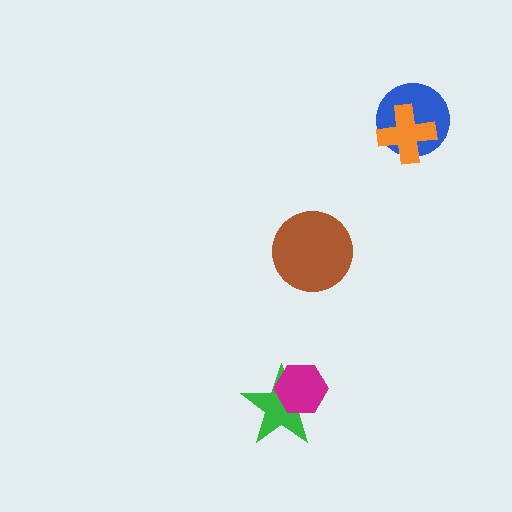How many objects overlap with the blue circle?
1 object overlaps with the blue circle.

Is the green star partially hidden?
Yes, it is partially covered by another shape.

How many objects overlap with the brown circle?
0 objects overlap with the brown circle.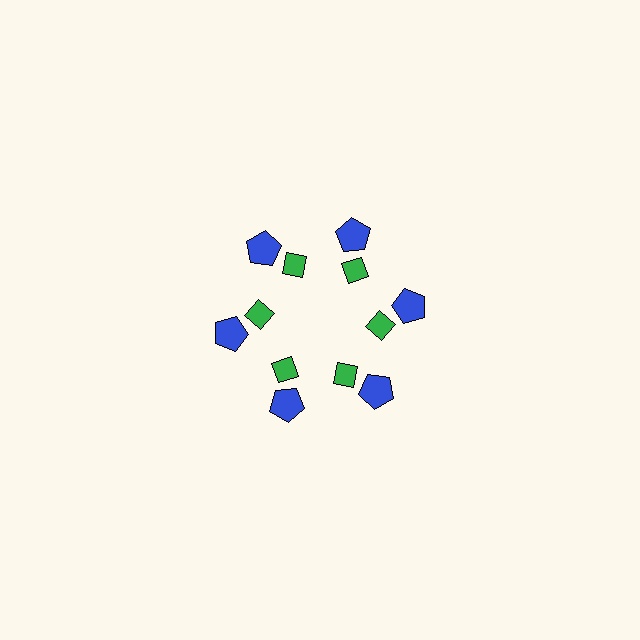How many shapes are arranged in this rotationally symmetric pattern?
There are 12 shapes, arranged in 6 groups of 2.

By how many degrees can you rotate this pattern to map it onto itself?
The pattern maps onto itself every 60 degrees of rotation.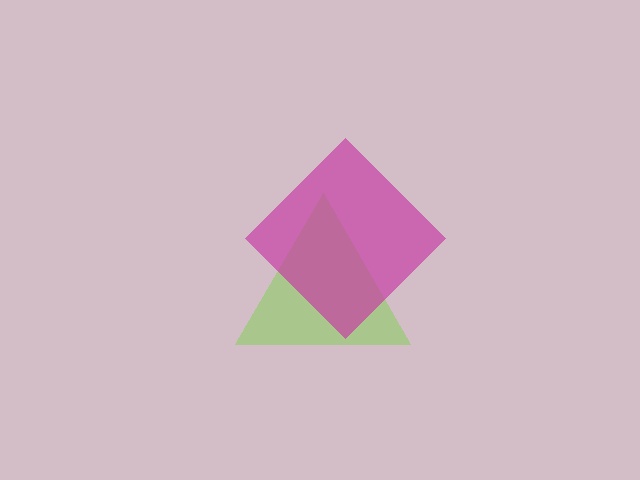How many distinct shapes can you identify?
There are 2 distinct shapes: a lime triangle, a magenta diamond.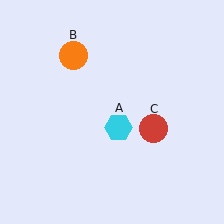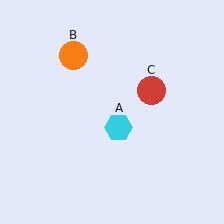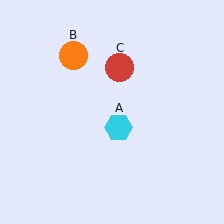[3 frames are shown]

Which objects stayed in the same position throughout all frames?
Cyan hexagon (object A) and orange circle (object B) remained stationary.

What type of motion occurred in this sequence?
The red circle (object C) rotated counterclockwise around the center of the scene.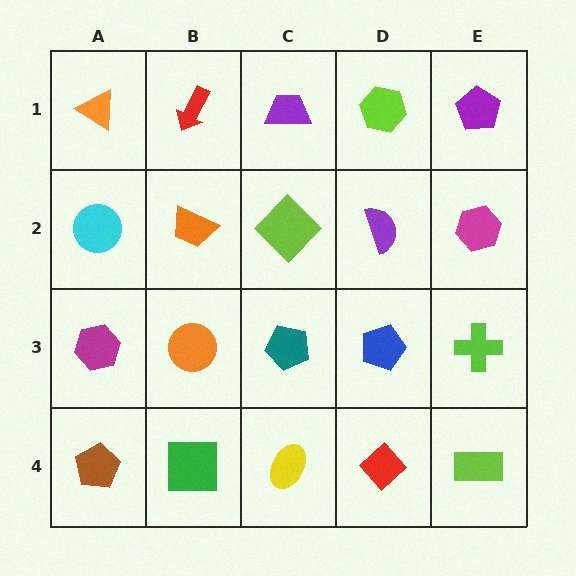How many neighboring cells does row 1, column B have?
3.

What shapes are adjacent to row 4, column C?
A teal pentagon (row 3, column C), a green square (row 4, column B), a red diamond (row 4, column D).